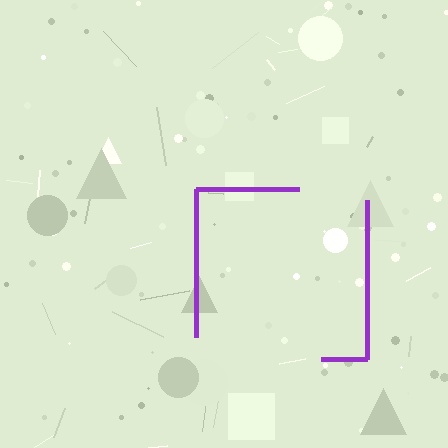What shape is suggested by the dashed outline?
The dashed outline suggests a square.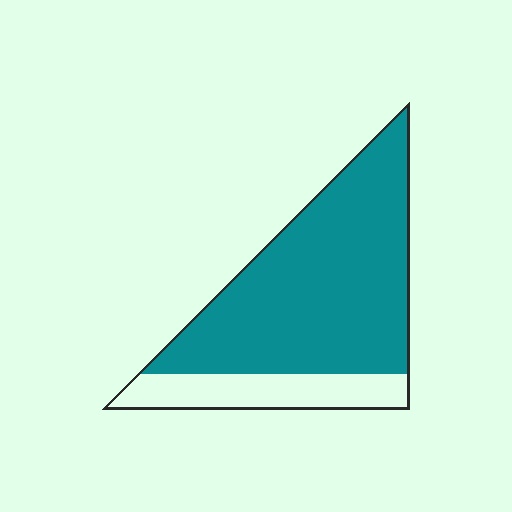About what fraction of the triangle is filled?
About four fifths (4/5).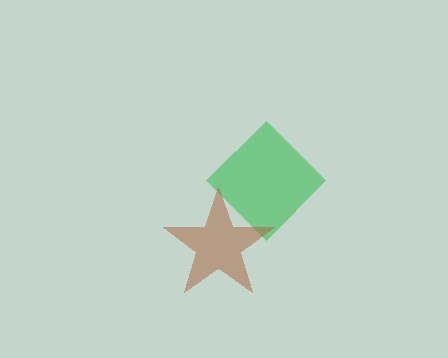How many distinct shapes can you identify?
There are 2 distinct shapes: a green diamond, a brown star.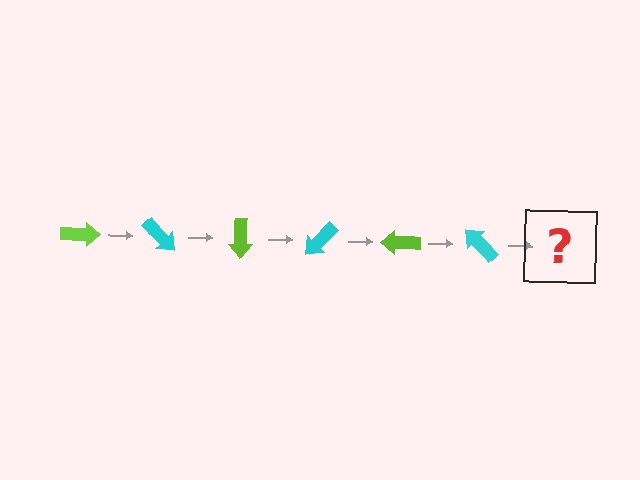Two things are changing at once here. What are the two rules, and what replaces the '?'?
The two rules are that it rotates 45 degrees each step and the color cycles through lime and cyan. The '?' should be a lime arrow, rotated 270 degrees from the start.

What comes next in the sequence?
The next element should be a lime arrow, rotated 270 degrees from the start.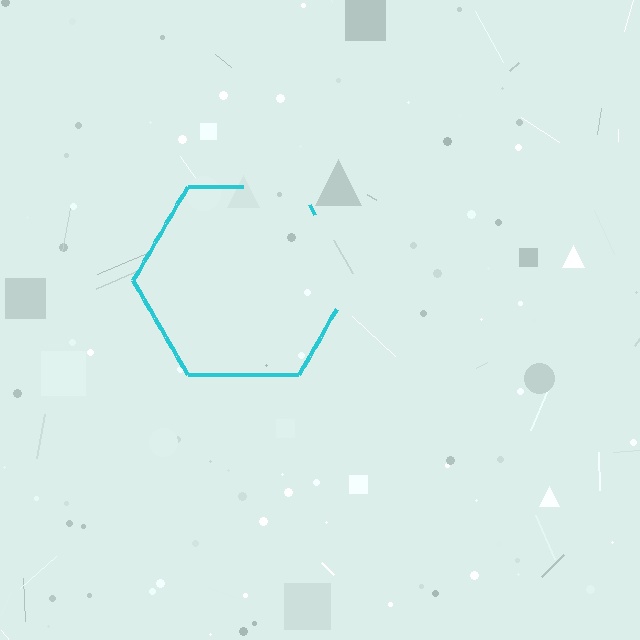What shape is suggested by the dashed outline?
The dashed outline suggests a hexagon.